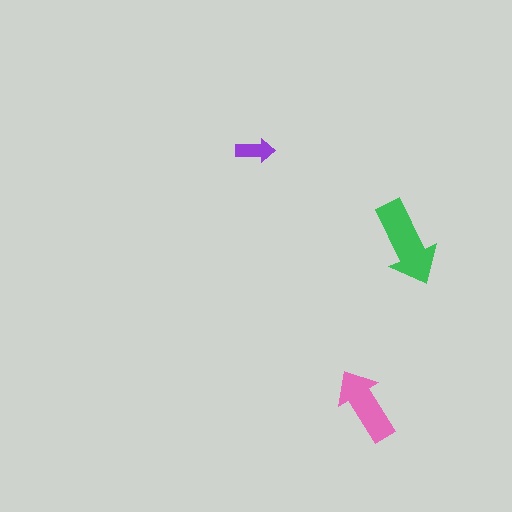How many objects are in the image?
There are 3 objects in the image.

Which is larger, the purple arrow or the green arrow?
The green one.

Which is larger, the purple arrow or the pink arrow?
The pink one.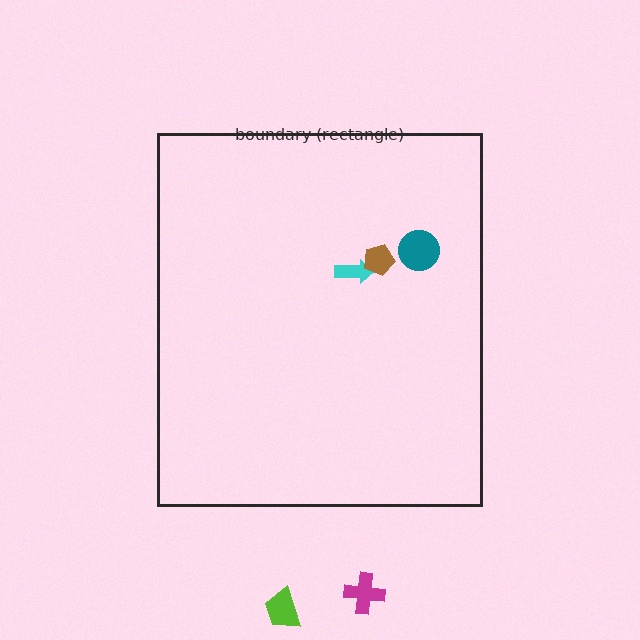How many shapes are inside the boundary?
3 inside, 2 outside.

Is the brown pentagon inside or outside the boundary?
Inside.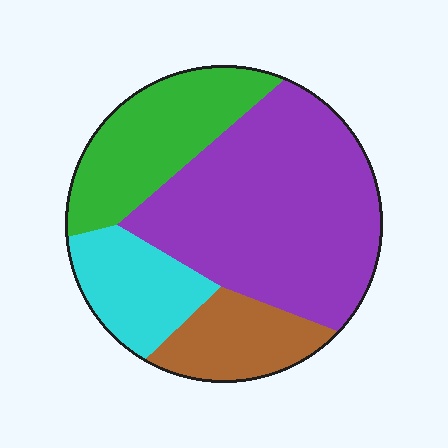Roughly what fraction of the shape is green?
Green covers 22% of the shape.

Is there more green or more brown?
Green.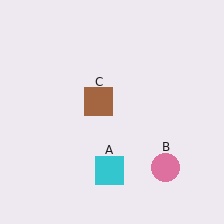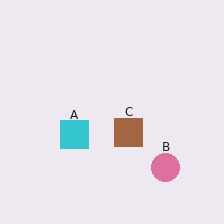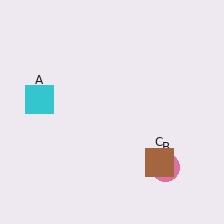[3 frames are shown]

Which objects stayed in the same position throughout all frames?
Pink circle (object B) remained stationary.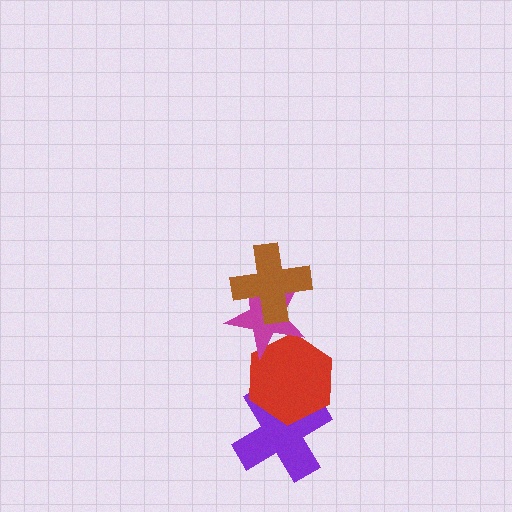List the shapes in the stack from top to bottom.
From top to bottom: the brown cross, the magenta star, the red hexagon, the purple cross.